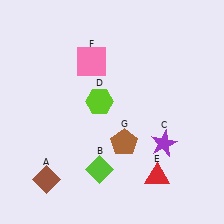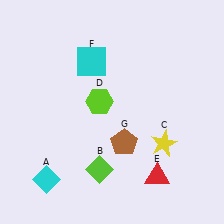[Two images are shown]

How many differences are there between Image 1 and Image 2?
There are 3 differences between the two images.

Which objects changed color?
A changed from brown to cyan. C changed from purple to yellow. F changed from pink to cyan.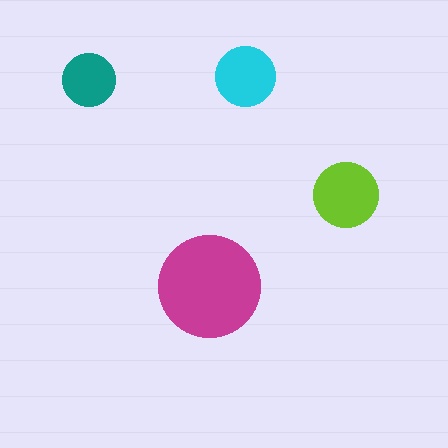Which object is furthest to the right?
The lime circle is rightmost.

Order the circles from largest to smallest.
the magenta one, the lime one, the cyan one, the teal one.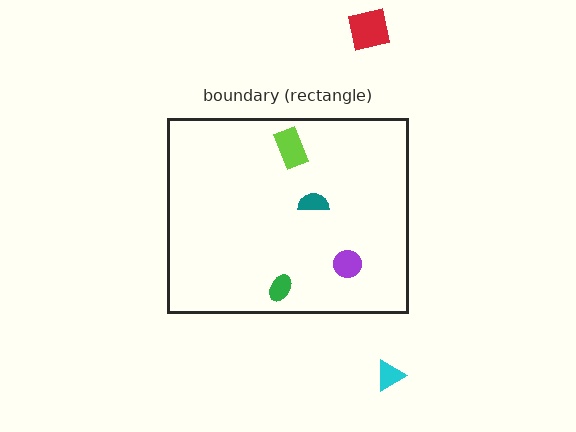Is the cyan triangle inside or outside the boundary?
Outside.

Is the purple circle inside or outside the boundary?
Inside.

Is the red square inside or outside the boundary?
Outside.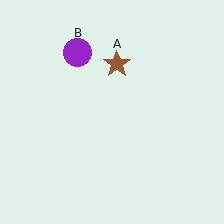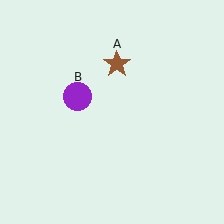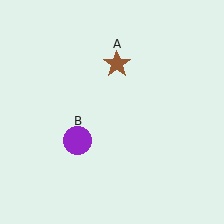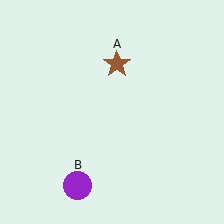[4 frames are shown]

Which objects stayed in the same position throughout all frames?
Brown star (object A) remained stationary.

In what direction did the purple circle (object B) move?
The purple circle (object B) moved down.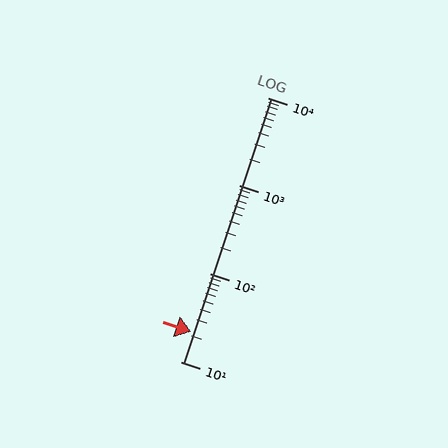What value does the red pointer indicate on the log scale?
The pointer indicates approximately 22.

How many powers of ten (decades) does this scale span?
The scale spans 3 decades, from 10 to 10000.